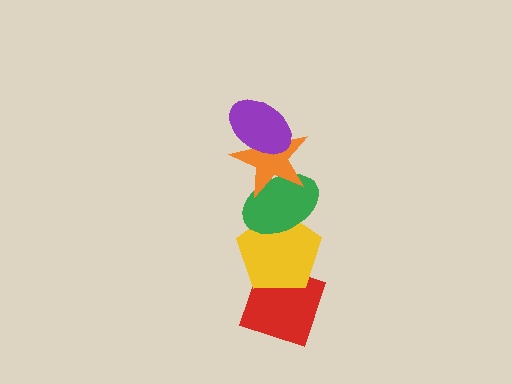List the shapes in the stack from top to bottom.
From top to bottom: the purple ellipse, the orange star, the green ellipse, the yellow pentagon, the red diamond.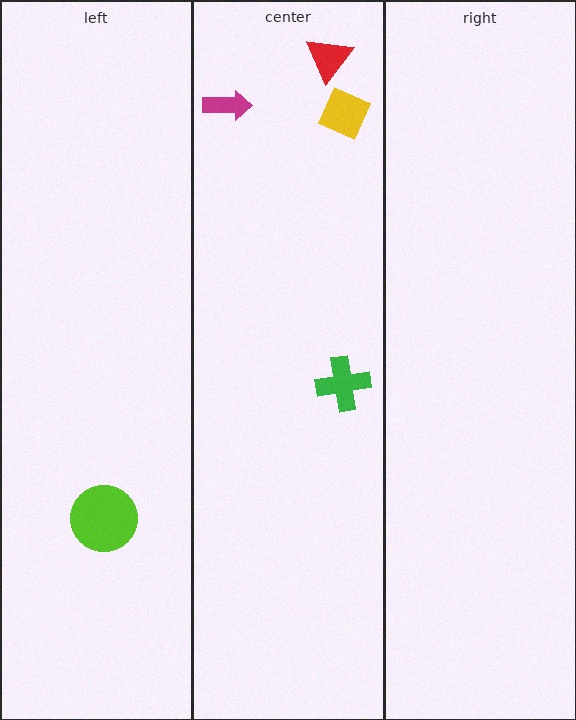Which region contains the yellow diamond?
The center region.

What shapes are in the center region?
The yellow diamond, the magenta arrow, the red triangle, the green cross.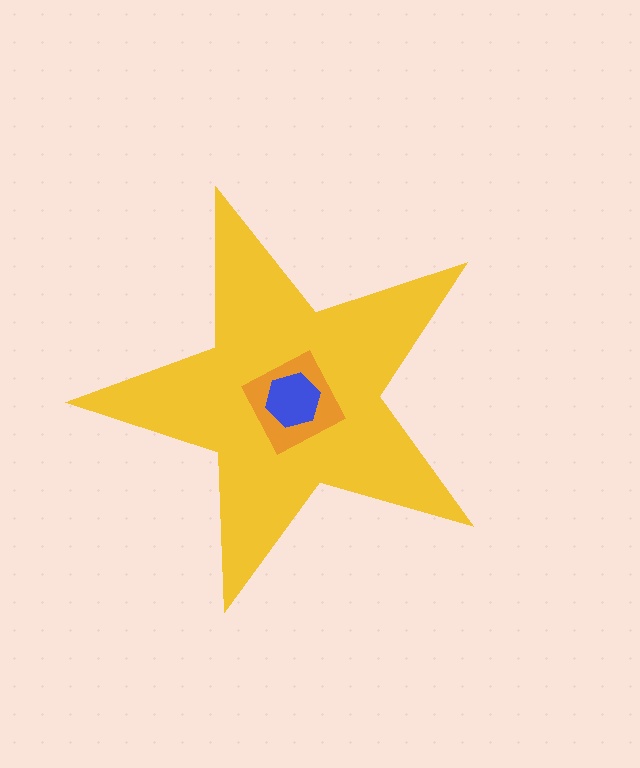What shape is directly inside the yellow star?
The orange square.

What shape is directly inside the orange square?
The blue hexagon.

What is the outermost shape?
The yellow star.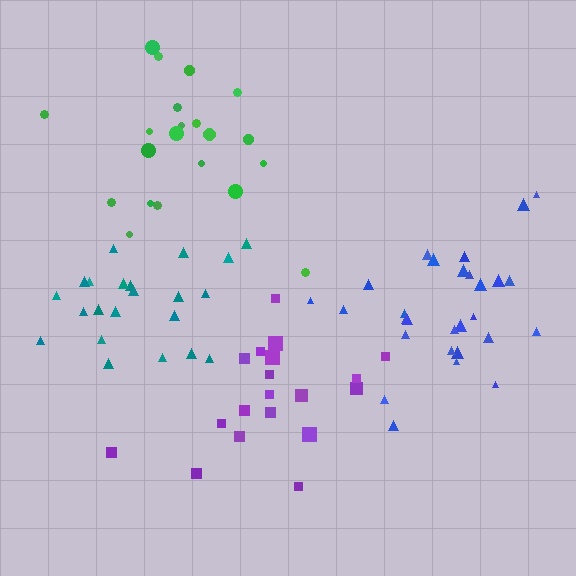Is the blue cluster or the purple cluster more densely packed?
Blue.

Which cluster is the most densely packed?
Blue.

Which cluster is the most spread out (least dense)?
Green.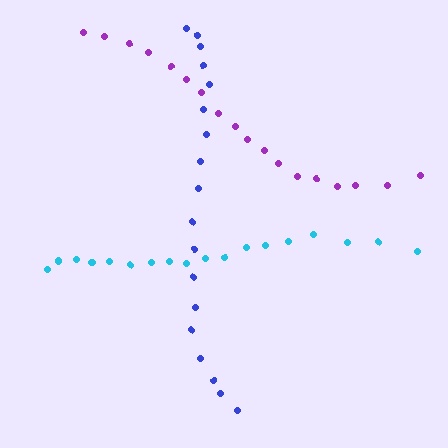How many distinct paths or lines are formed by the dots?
There are 3 distinct paths.